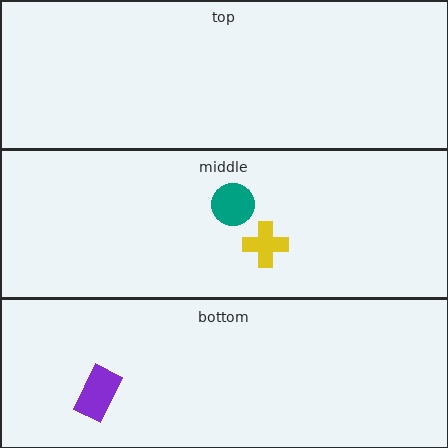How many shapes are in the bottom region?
1.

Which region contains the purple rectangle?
The bottom region.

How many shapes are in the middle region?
2.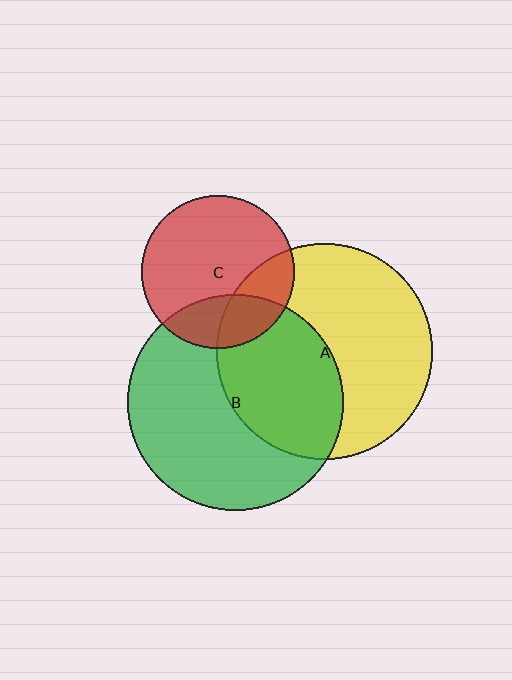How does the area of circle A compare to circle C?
Approximately 2.0 times.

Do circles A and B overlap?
Yes.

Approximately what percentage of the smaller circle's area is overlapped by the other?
Approximately 40%.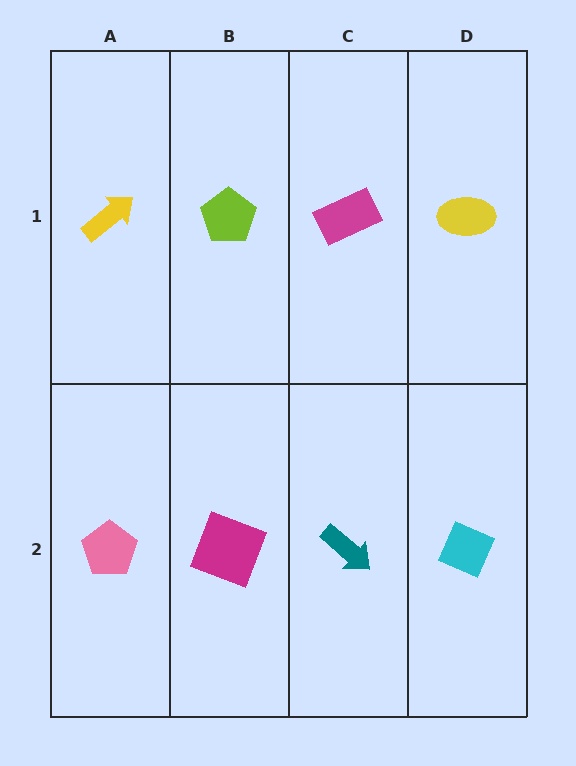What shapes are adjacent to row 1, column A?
A pink pentagon (row 2, column A), a lime pentagon (row 1, column B).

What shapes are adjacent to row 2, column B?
A lime pentagon (row 1, column B), a pink pentagon (row 2, column A), a teal arrow (row 2, column C).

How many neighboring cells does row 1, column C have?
3.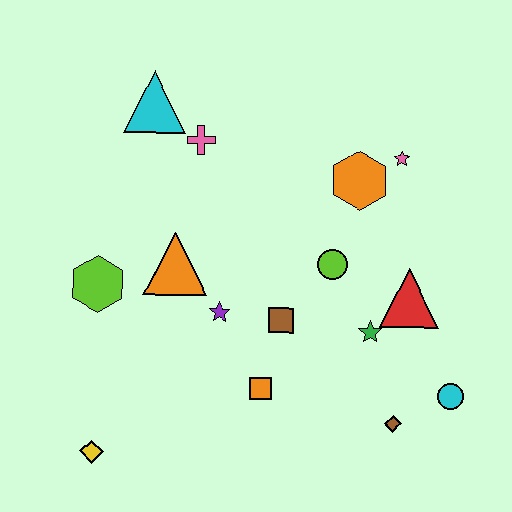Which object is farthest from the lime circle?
The yellow diamond is farthest from the lime circle.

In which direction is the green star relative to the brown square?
The green star is to the right of the brown square.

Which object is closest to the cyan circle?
The brown diamond is closest to the cyan circle.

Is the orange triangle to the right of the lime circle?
No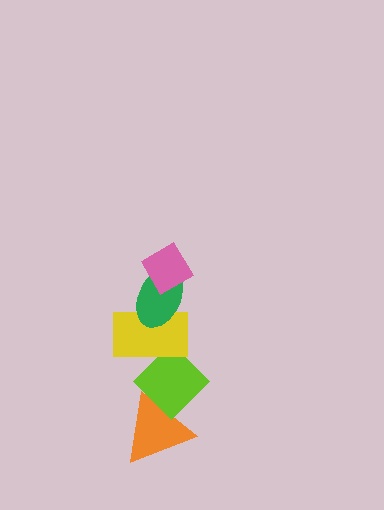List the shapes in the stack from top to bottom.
From top to bottom: the pink diamond, the green ellipse, the yellow rectangle, the lime diamond, the orange triangle.